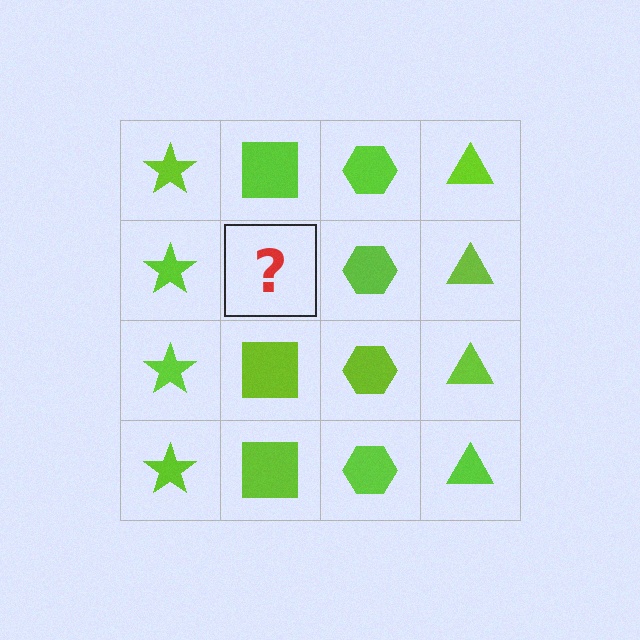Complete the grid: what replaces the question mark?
The question mark should be replaced with a lime square.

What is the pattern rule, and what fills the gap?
The rule is that each column has a consistent shape. The gap should be filled with a lime square.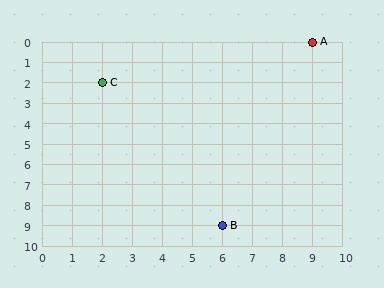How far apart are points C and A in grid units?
Points C and A are 7 columns and 2 rows apart (about 7.3 grid units diagonally).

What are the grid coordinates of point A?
Point A is at grid coordinates (9, 0).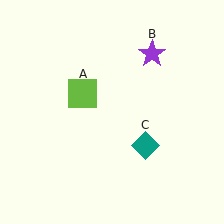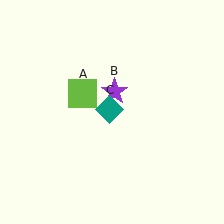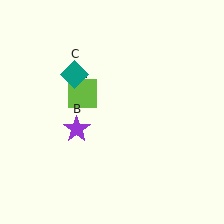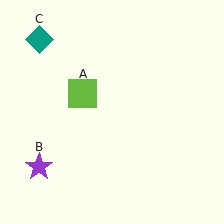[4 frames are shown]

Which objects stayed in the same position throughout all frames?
Lime square (object A) remained stationary.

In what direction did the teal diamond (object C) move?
The teal diamond (object C) moved up and to the left.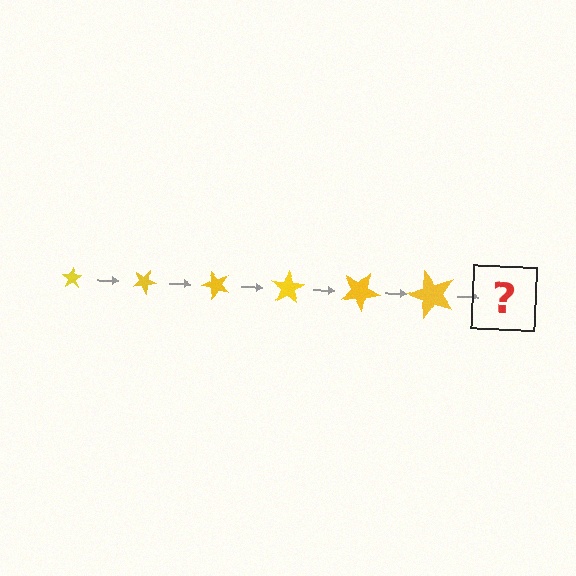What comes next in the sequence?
The next element should be a star, larger than the previous one and rotated 150 degrees from the start.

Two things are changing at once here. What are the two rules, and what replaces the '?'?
The two rules are that the star grows larger each step and it rotates 25 degrees each step. The '?' should be a star, larger than the previous one and rotated 150 degrees from the start.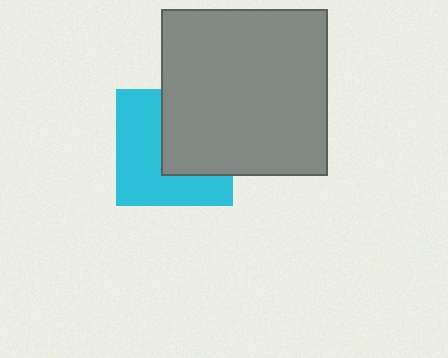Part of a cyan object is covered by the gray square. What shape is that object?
It is a square.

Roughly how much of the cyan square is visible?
About half of it is visible (roughly 55%).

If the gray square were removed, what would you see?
You would see the complete cyan square.